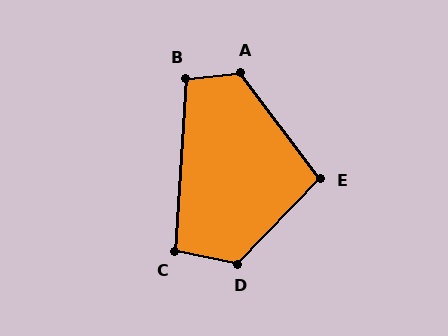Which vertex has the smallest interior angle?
C, at approximately 98 degrees.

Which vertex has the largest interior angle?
D, at approximately 123 degrees.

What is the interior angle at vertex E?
Approximately 99 degrees (obtuse).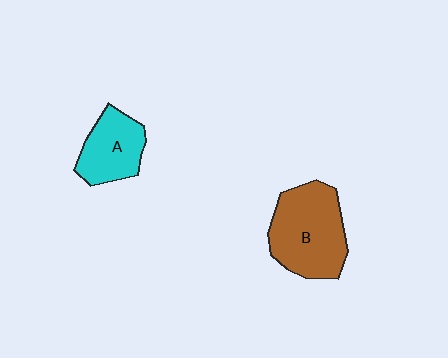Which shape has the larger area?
Shape B (brown).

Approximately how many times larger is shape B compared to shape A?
Approximately 1.6 times.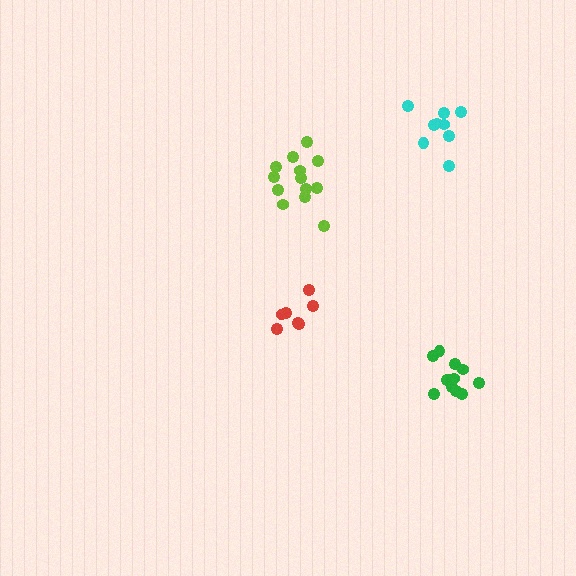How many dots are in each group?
Group 1: 9 dots, Group 2: 12 dots, Group 3: 13 dots, Group 4: 7 dots (41 total).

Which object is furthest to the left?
The lime cluster is leftmost.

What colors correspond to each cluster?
The clusters are colored: cyan, green, lime, red.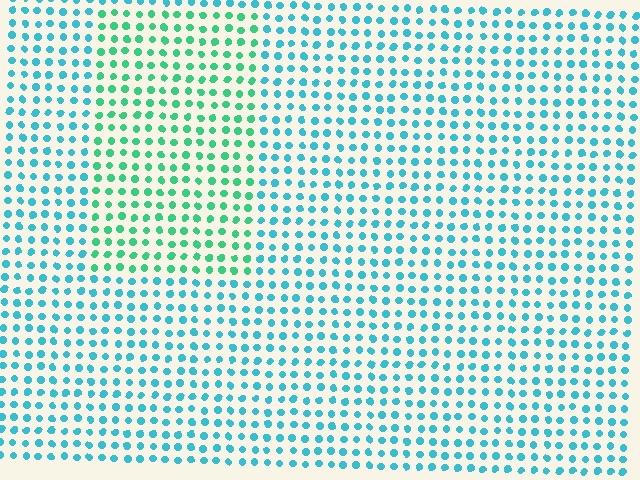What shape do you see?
I see a rectangle.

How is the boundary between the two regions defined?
The boundary is defined purely by a slight shift in hue (about 38 degrees). Spacing, size, and orientation are identical on both sides.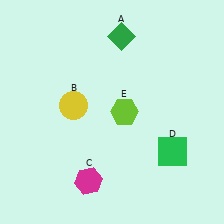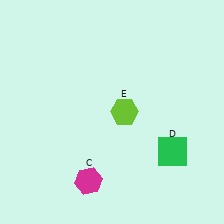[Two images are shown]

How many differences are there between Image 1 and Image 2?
There are 2 differences between the two images.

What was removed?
The green diamond (A), the yellow circle (B) were removed in Image 2.